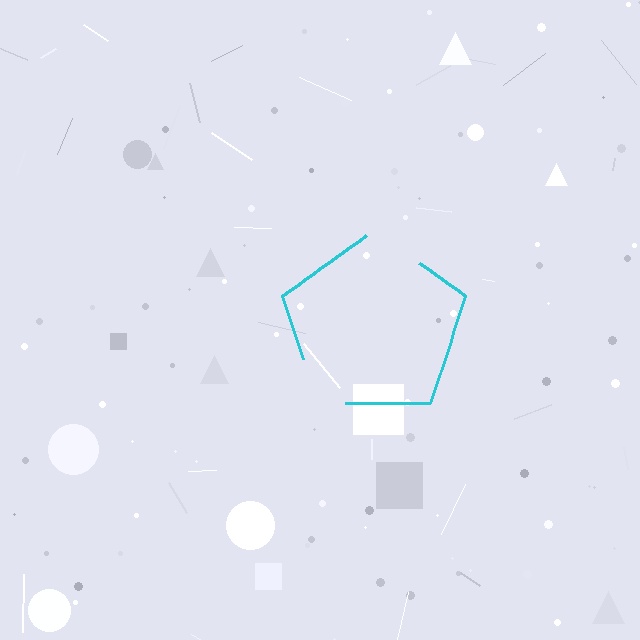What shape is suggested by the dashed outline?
The dashed outline suggests a pentagon.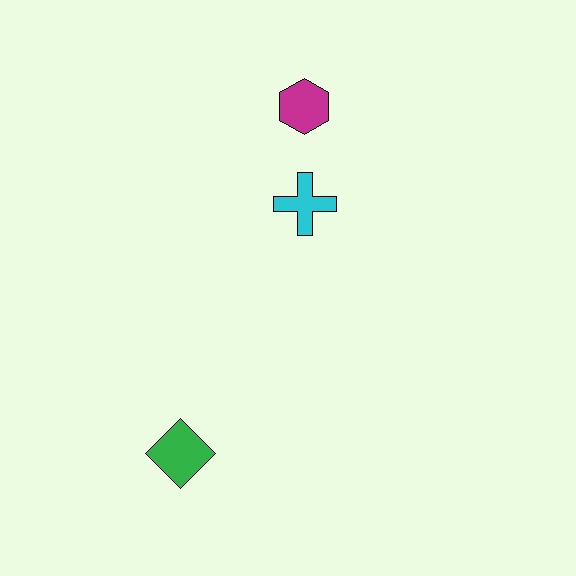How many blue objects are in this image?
There are no blue objects.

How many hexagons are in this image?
There is 1 hexagon.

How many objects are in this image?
There are 3 objects.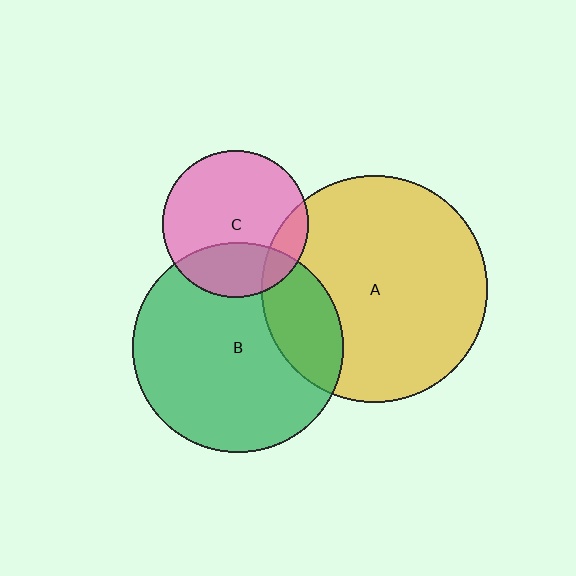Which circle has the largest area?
Circle A (yellow).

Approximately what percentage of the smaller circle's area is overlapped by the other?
Approximately 15%.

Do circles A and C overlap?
Yes.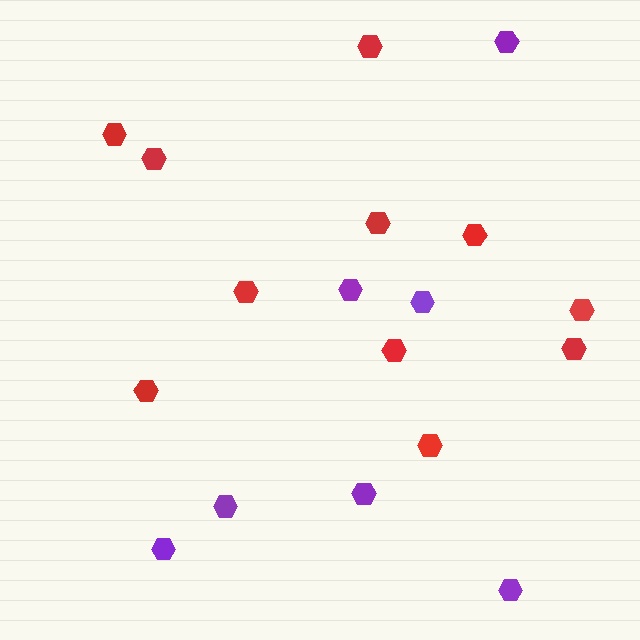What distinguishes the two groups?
There are 2 groups: one group of red hexagons (11) and one group of purple hexagons (7).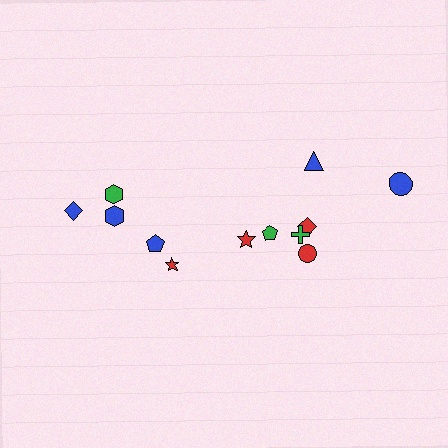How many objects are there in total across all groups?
There are 12 objects.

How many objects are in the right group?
There are 7 objects.